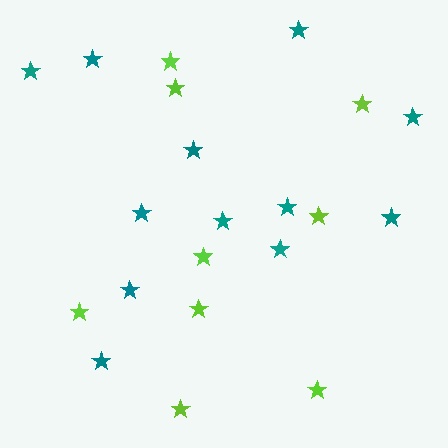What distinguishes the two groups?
There are 2 groups: one group of teal stars (12) and one group of lime stars (9).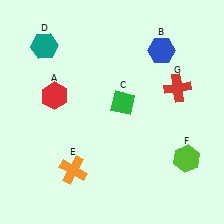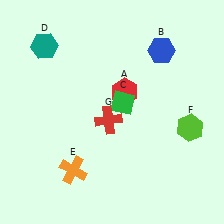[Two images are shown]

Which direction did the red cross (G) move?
The red cross (G) moved left.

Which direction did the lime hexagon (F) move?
The lime hexagon (F) moved up.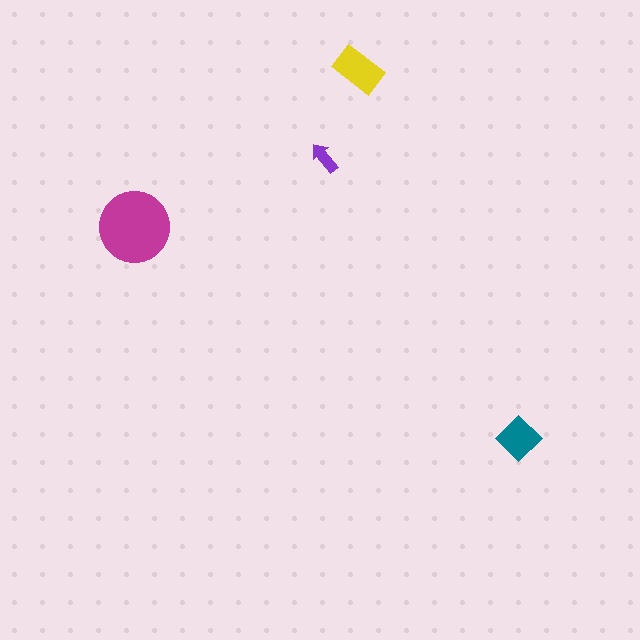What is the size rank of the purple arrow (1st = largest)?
4th.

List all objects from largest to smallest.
The magenta circle, the yellow rectangle, the teal diamond, the purple arrow.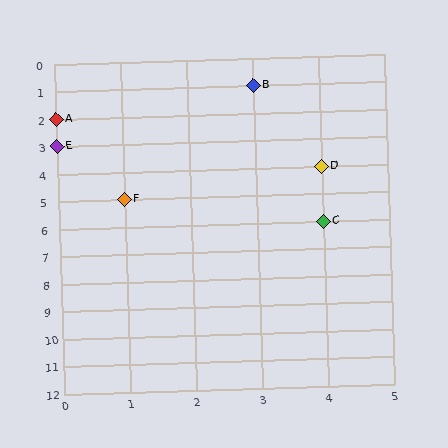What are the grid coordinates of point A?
Point A is at grid coordinates (0, 2).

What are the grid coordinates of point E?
Point E is at grid coordinates (0, 3).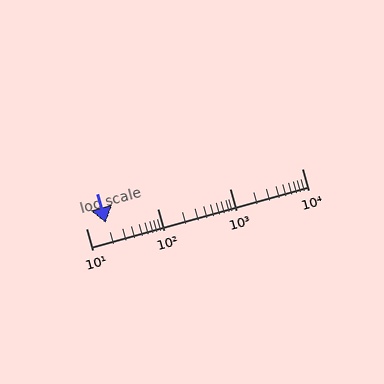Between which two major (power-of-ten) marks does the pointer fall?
The pointer is between 10 and 100.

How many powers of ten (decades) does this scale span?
The scale spans 3 decades, from 10 to 10000.